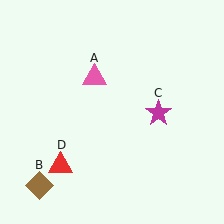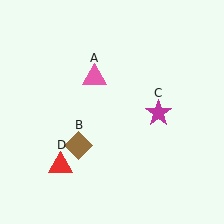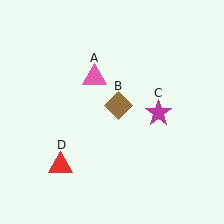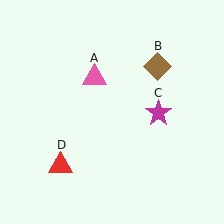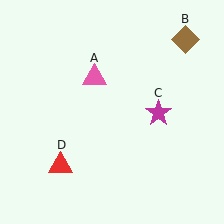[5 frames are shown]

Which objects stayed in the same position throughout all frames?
Pink triangle (object A) and magenta star (object C) and red triangle (object D) remained stationary.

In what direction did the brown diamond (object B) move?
The brown diamond (object B) moved up and to the right.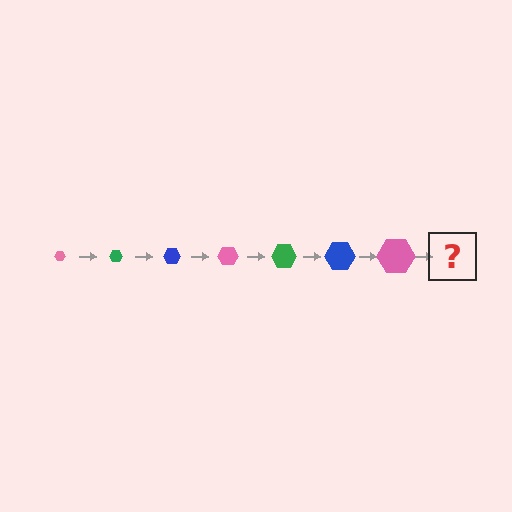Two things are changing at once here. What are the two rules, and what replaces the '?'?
The two rules are that the hexagon grows larger each step and the color cycles through pink, green, and blue. The '?' should be a green hexagon, larger than the previous one.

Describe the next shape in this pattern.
It should be a green hexagon, larger than the previous one.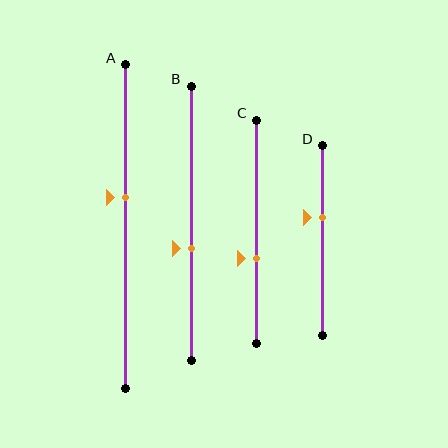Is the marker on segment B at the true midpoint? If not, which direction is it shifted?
No, the marker on segment B is shifted downward by about 9% of the segment length.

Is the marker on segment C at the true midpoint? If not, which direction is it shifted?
No, the marker on segment C is shifted downward by about 12% of the segment length.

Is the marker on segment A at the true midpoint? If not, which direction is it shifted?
No, the marker on segment A is shifted upward by about 9% of the segment length.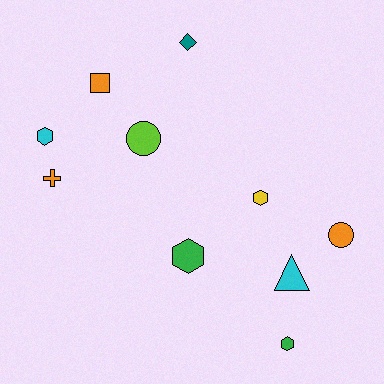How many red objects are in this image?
There are no red objects.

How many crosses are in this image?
There is 1 cross.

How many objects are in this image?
There are 10 objects.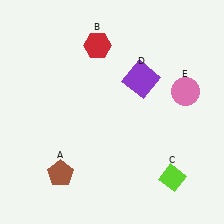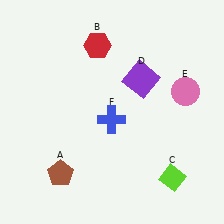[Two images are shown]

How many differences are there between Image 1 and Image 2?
There is 1 difference between the two images.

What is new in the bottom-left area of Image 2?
A blue cross (F) was added in the bottom-left area of Image 2.